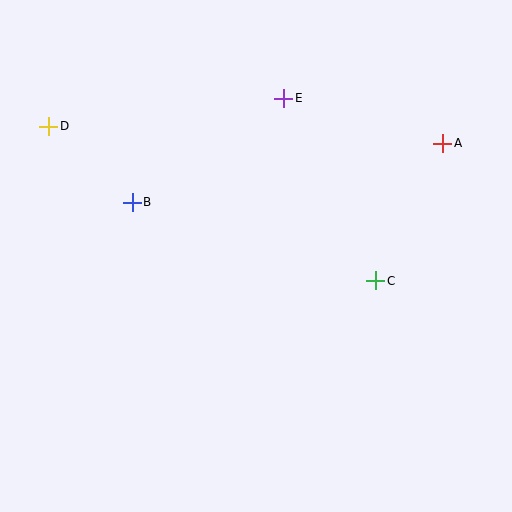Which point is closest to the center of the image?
Point C at (375, 281) is closest to the center.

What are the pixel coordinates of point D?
Point D is at (49, 126).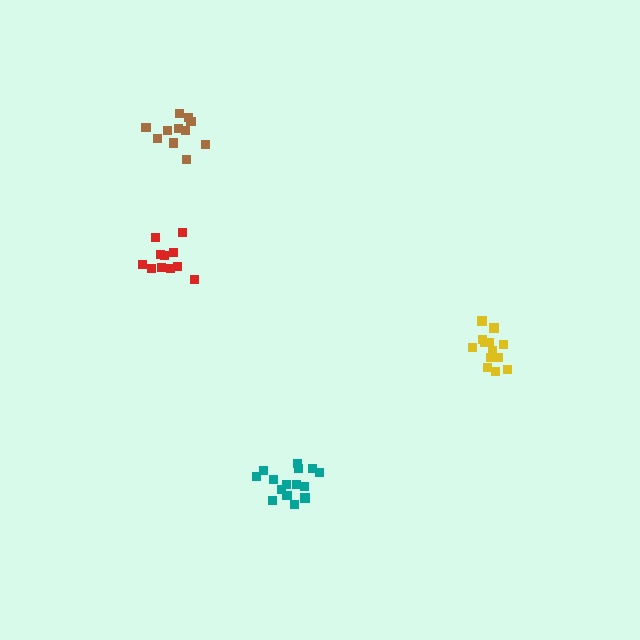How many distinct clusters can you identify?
There are 4 distinct clusters.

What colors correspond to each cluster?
The clusters are colored: yellow, teal, red, brown.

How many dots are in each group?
Group 1: 13 dots, Group 2: 15 dots, Group 3: 11 dots, Group 4: 11 dots (50 total).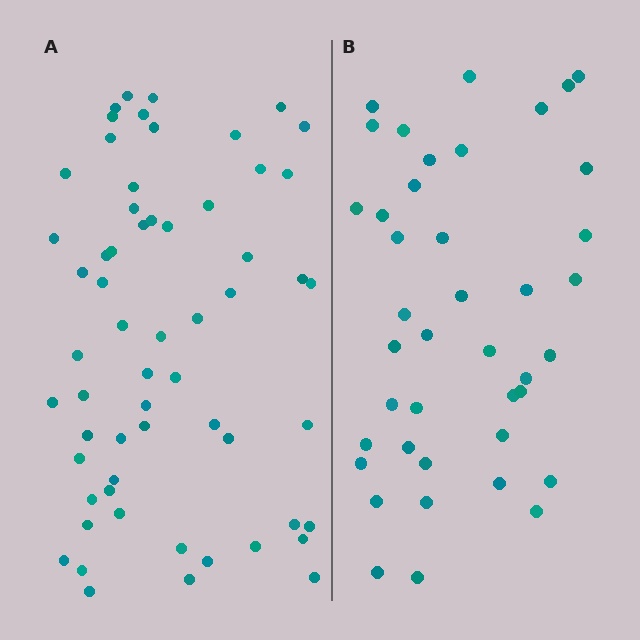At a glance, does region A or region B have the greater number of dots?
Region A (the left region) has more dots.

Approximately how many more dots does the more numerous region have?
Region A has approximately 20 more dots than region B.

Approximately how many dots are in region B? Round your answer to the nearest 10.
About 40 dots. (The exact count is 41, which rounds to 40.)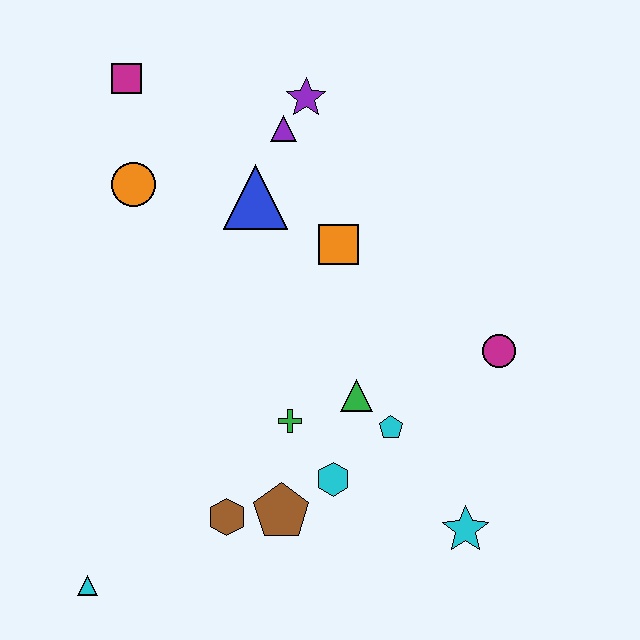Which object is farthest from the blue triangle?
The cyan triangle is farthest from the blue triangle.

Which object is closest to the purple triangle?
The purple star is closest to the purple triangle.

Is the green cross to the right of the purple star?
No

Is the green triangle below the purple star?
Yes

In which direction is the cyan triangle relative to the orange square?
The cyan triangle is below the orange square.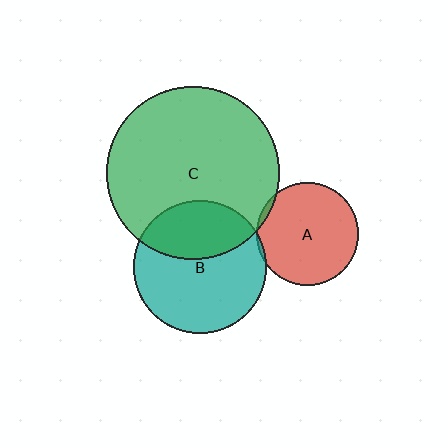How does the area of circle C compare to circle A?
Approximately 2.9 times.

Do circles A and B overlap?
Yes.